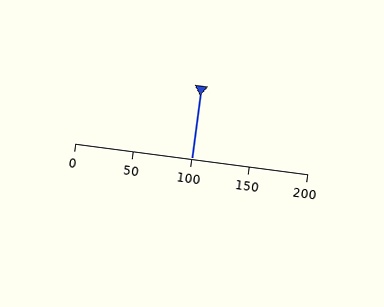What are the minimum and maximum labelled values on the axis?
The axis runs from 0 to 200.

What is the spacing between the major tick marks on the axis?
The major ticks are spaced 50 apart.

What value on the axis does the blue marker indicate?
The marker indicates approximately 100.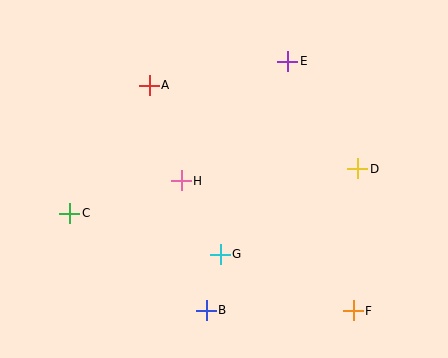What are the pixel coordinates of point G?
Point G is at (220, 254).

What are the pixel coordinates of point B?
Point B is at (206, 310).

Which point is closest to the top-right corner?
Point E is closest to the top-right corner.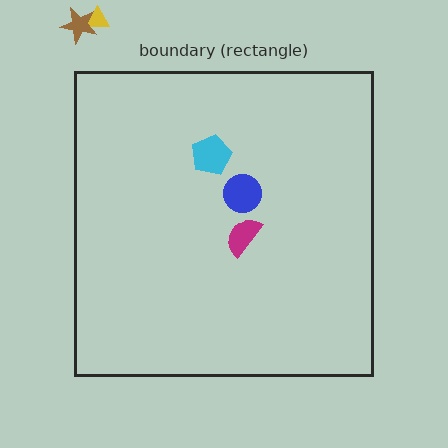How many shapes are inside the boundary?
3 inside, 2 outside.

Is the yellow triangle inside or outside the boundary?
Outside.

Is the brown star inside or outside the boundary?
Outside.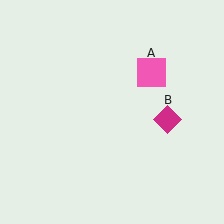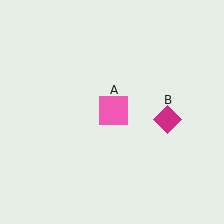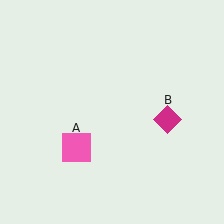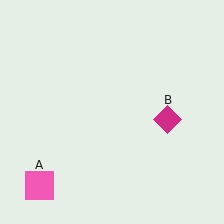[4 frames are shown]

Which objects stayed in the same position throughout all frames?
Magenta diamond (object B) remained stationary.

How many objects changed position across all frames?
1 object changed position: pink square (object A).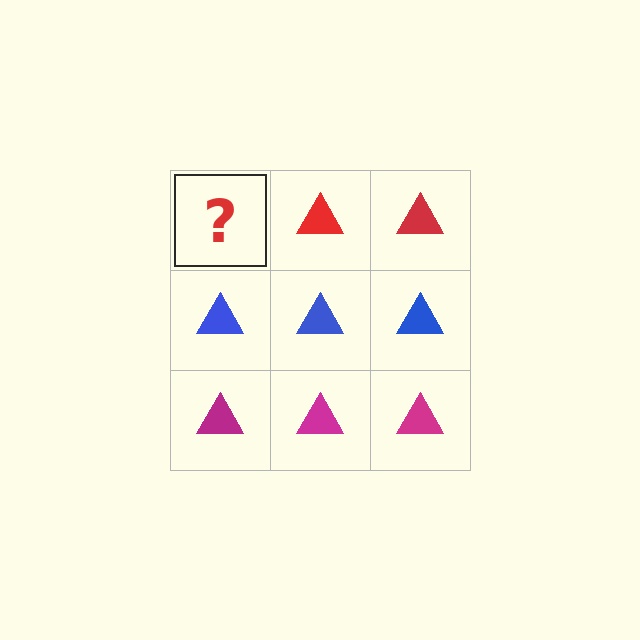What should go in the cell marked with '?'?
The missing cell should contain a red triangle.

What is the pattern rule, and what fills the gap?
The rule is that each row has a consistent color. The gap should be filled with a red triangle.